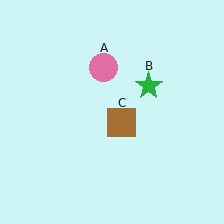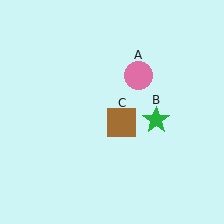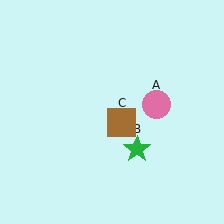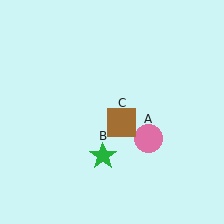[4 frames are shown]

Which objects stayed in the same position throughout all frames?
Brown square (object C) remained stationary.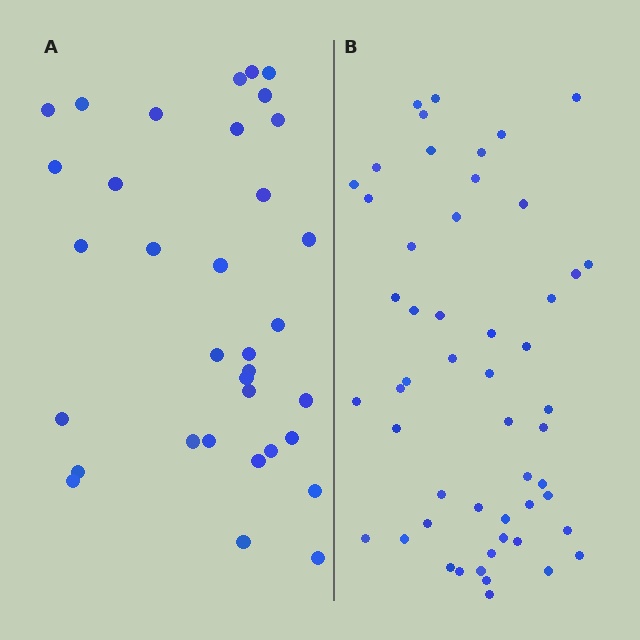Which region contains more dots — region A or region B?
Region B (the right region) has more dots.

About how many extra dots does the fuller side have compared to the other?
Region B has approximately 20 more dots than region A.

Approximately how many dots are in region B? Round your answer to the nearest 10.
About 50 dots. (The exact count is 52, which rounds to 50.)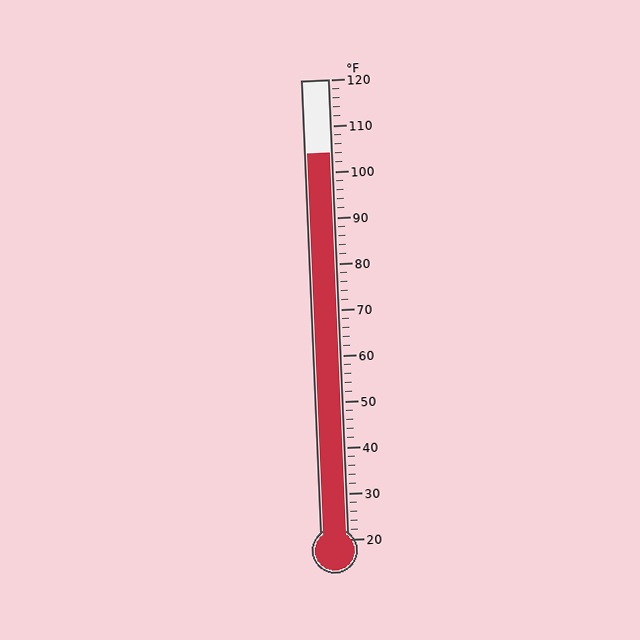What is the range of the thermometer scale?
The thermometer scale ranges from 20°F to 120°F.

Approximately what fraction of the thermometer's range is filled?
The thermometer is filled to approximately 85% of its range.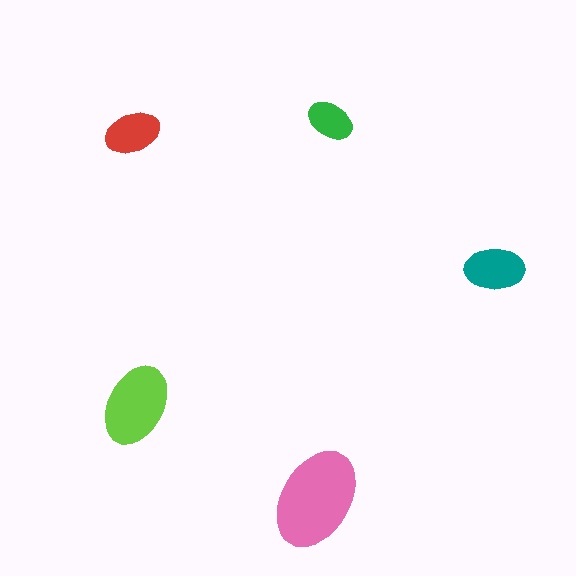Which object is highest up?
The green ellipse is topmost.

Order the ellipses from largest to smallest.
the pink one, the lime one, the teal one, the red one, the green one.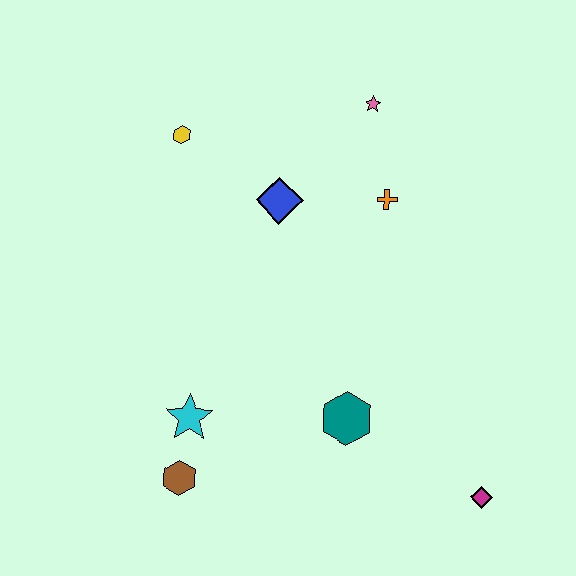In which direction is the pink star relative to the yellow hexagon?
The pink star is to the right of the yellow hexagon.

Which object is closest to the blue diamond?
The orange cross is closest to the blue diamond.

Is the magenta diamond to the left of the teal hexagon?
No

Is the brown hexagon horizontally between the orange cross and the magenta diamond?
No